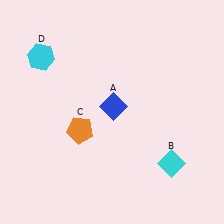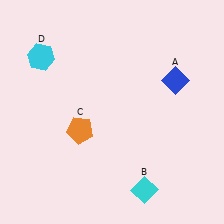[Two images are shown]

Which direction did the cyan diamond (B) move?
The cyan diamond (B) moved left.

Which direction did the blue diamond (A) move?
The blue diamond (A) moved right.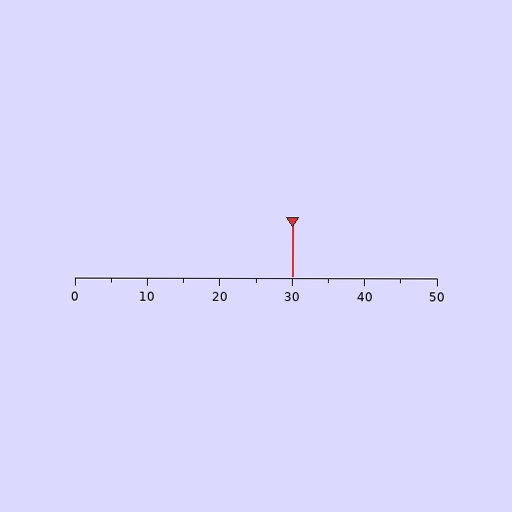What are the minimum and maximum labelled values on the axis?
The axis runs from 0 to 50.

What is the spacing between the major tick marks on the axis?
The major ticks are spaced 10 apart.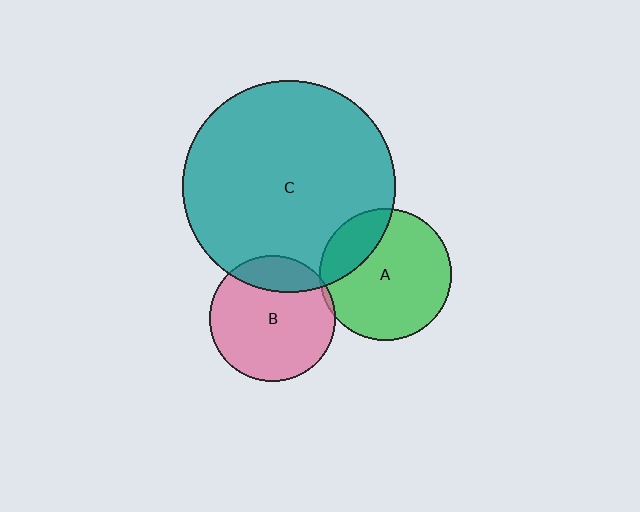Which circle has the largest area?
Circle C (teal).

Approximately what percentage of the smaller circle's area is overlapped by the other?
Approximately 25%.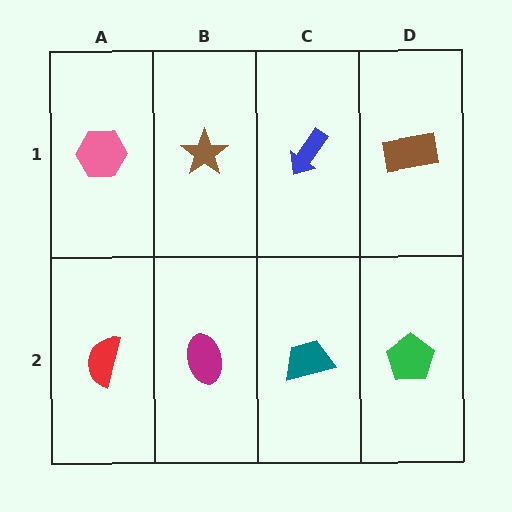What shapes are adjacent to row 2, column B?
A brown star (row 1, column B), a red semicircle (row 2, column A), a teal trapezoid (row 2, column C).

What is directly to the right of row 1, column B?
A blue arrow.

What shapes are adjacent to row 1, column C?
A teal trapezoid (row 2, column C), a brown star (row 1, column B), a brown rectangle (row 1, column D).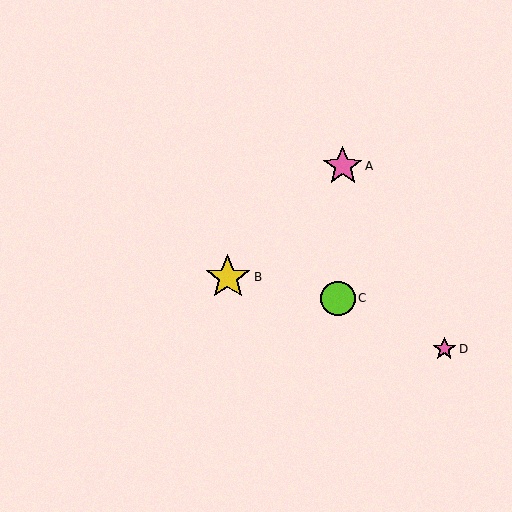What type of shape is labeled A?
Shape A is a pink star.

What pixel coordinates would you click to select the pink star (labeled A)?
Click at (343, 166) to select the pink star A.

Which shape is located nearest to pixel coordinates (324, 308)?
The lime circle (labeled C) at (338, 298) is nearest to that location.